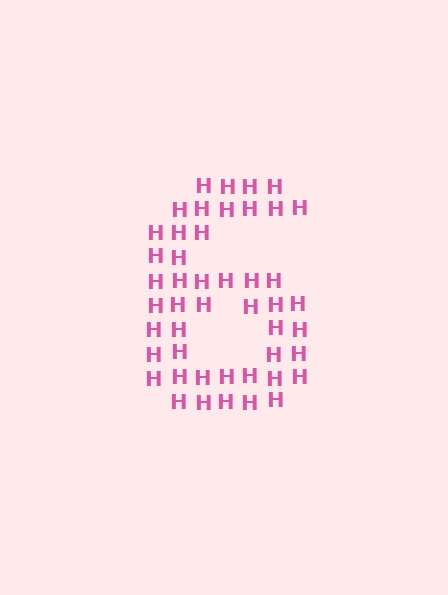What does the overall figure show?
The overall figure shows the digit 6.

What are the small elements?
The small elements are letter H's.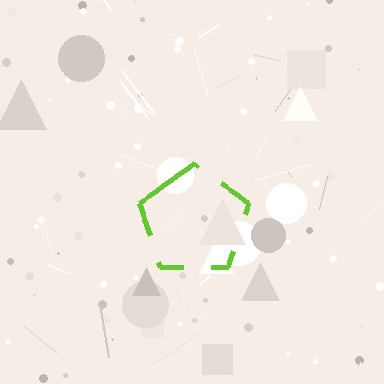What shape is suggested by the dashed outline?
The dashed outline suggests a pentagon.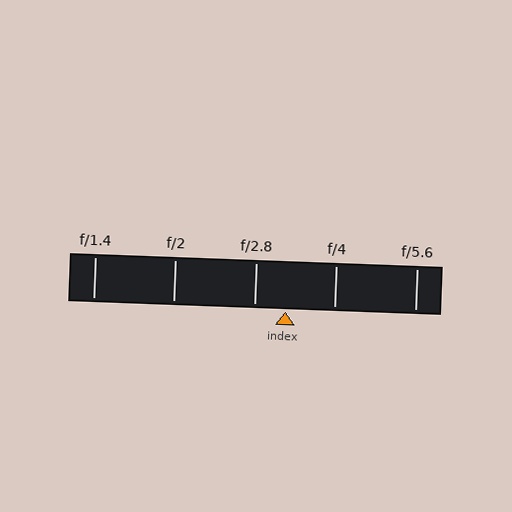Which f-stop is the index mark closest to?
The index mark is closest to f/2.8.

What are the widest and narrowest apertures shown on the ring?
The widest aperture shown is f/1.4 and the narrowest is f/5.6.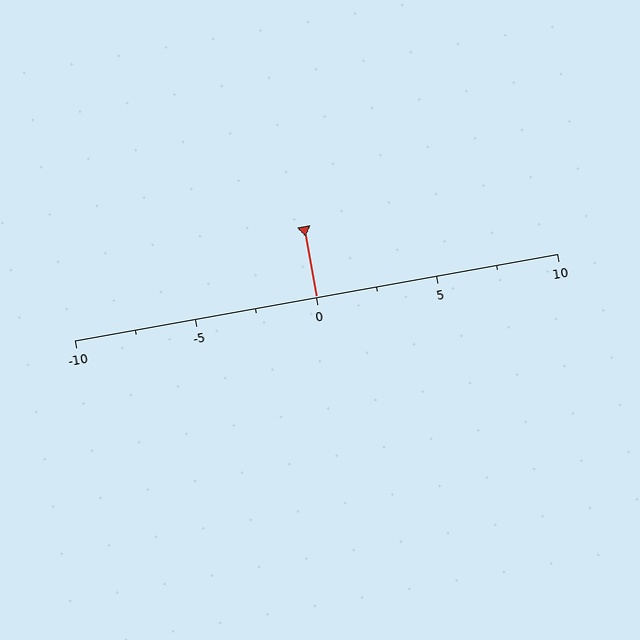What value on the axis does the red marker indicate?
The marker indicates approximately 0.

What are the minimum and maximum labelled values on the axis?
The axis runs from -10 to 10.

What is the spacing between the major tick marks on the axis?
The major ticks are spaced 5 apart.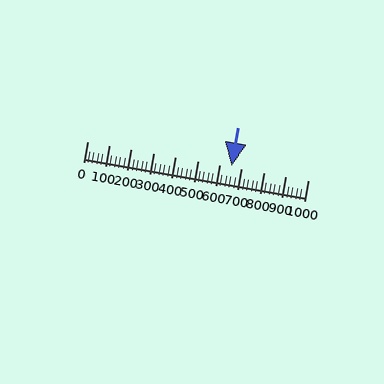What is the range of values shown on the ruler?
The ruler shows values from 0 to 1000.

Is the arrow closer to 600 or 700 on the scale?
The arrow is closer to 700.